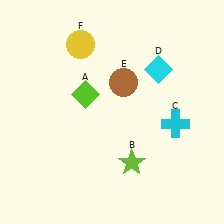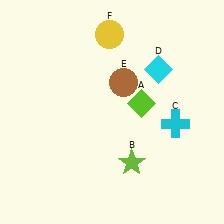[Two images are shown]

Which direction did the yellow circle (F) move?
The yellow circle (F) moved right.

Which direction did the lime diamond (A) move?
The lime diamond (A) moved right.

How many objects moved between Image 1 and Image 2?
2 objects moved between the two images.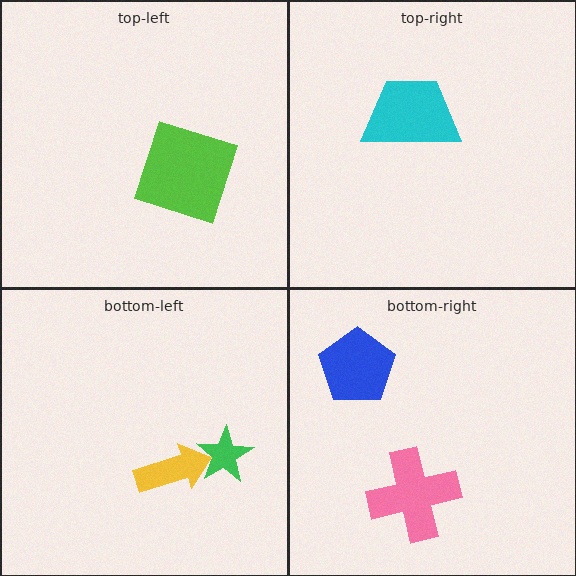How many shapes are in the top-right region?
1.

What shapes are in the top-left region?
The lime square.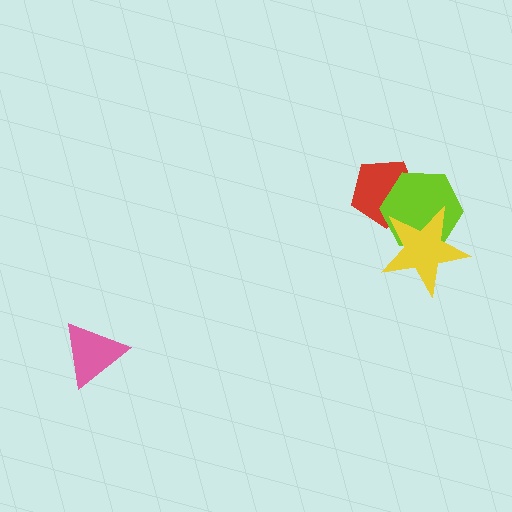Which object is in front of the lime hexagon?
The yellow star is in front of the lime hexagon.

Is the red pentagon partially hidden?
Yes, it is partially covered by another shape.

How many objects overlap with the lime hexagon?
2 objects overlap with the lime hexagon.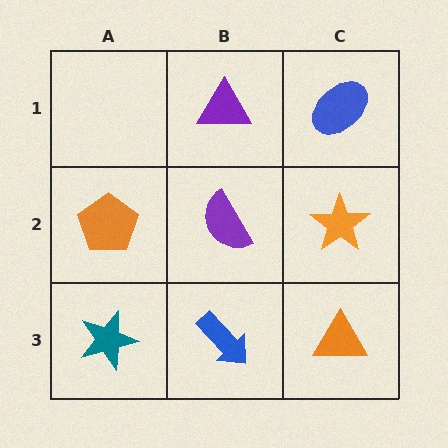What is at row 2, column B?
A purple semicircle.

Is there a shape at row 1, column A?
No, that cell is empty.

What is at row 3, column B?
A blue arrow.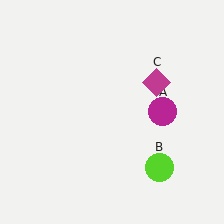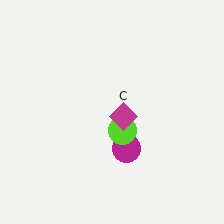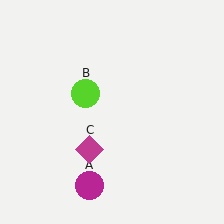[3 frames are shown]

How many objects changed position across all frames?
3 objects changed position: magenta circle (object A), lime circle (object B), magenta diamond (object C).